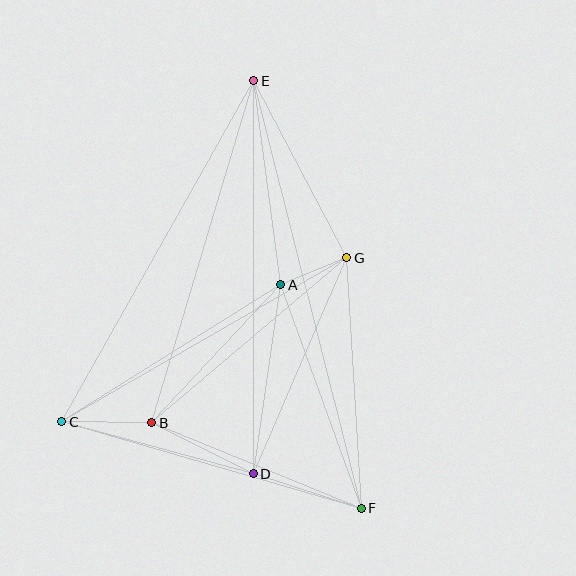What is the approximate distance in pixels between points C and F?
The distance between C and F is approximately 312 pixels.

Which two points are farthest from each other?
Points E and F are farthest from each other.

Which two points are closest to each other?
Points A and G are closest to each other.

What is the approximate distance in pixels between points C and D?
The distance between C and D is approximately 198 pixels.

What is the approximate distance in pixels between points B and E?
The distance between B and E is approximately 356 pixels.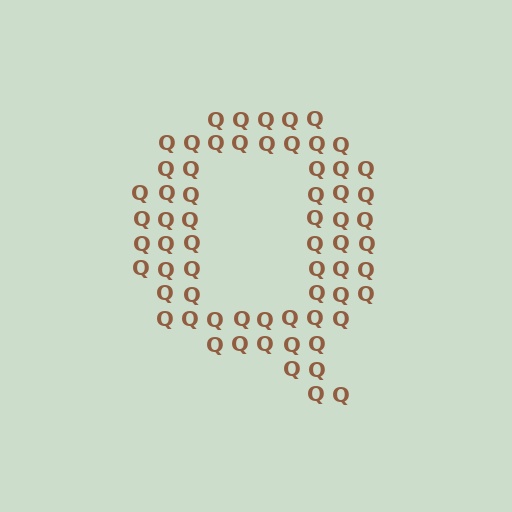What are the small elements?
The small elements are letter Q's.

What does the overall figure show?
The overall figure shows the letter Q.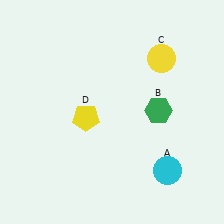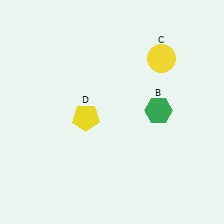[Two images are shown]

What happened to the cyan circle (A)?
The cyan circle (A) was removed in Image 2. It was in the bottom-right area of Image 1.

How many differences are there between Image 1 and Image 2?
There is 1 difference between the two images.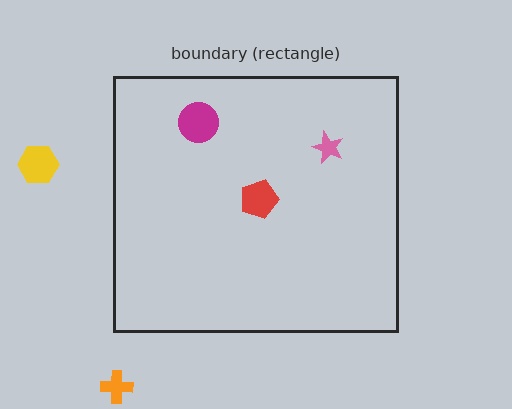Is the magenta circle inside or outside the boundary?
Inside.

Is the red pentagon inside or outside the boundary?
Inside.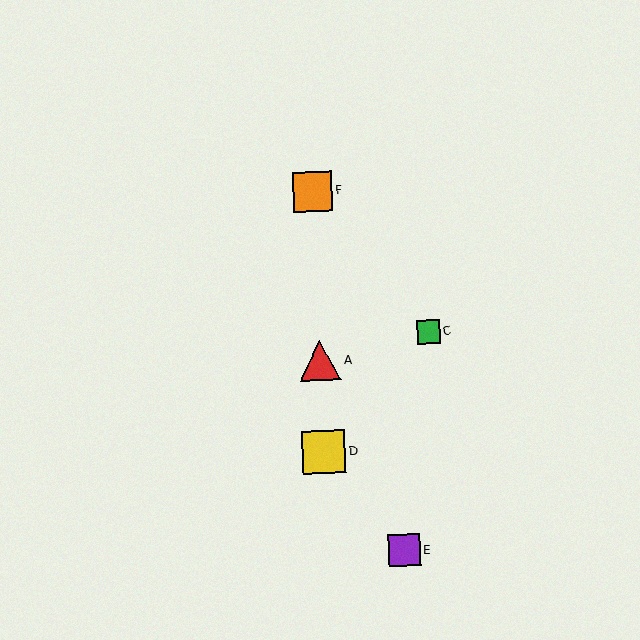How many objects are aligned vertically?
4 objects (A, B, D, F) are aligned vertically.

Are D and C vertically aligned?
No, D is at x≈324 and C is at x≈428.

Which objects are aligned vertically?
Objects A, B, D, F are aligned vertically.